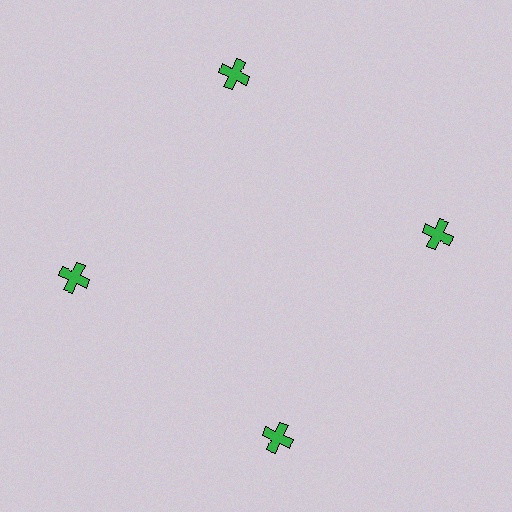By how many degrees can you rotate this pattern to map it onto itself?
The pattern maps onto itself every 90 degrees of rotation.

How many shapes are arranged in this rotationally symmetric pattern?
There are 4 shapes, arranged in 4 groups of 1.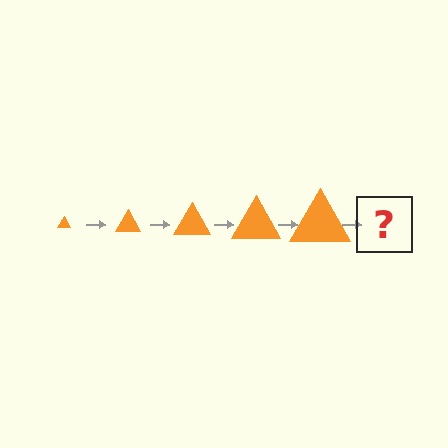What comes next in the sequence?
The next element should be an orange triangle, larger than the previous one.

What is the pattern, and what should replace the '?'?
The pattern is that the triangle gets progressively larger each step. The '?' should be an orange triangle, larger than the previous one.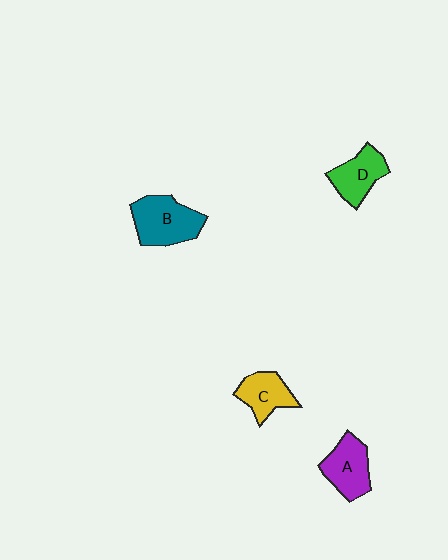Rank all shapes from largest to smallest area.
From largest to smallest: B (teal), A (purple), D (green), C (yellow).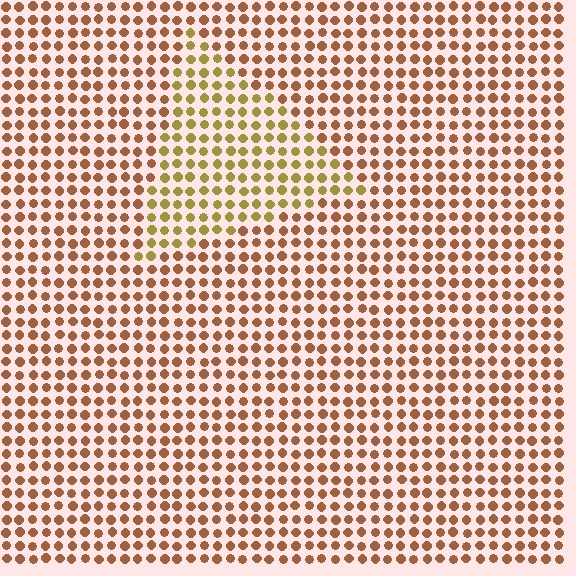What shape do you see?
I see a triangle.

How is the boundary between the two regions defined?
The boundary is defined purely by a slight shift in hue (about 33 degrees). Spacing, size, and orientation are identical on both sides.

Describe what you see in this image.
The image is filled with small brown elements in a uniform arrangement. A triangle-shaped region is visible where the elements are tinted to a slightly different hue, forming a subtle color boundary.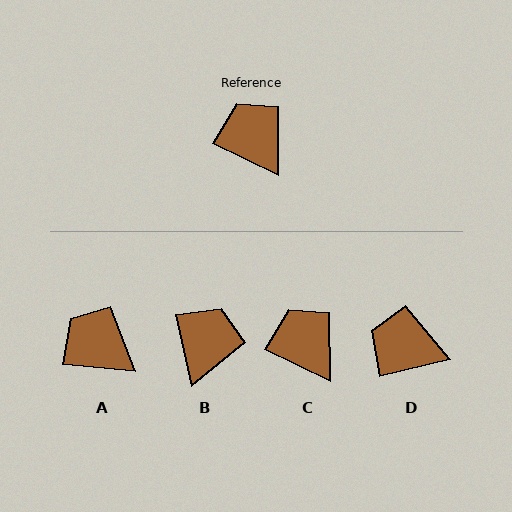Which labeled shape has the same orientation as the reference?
C.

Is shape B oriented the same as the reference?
No, it is off by about 51 degrees.